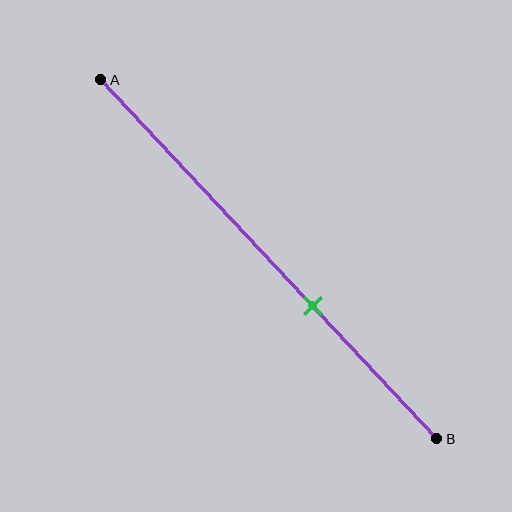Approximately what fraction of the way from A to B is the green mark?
The green mark is approximately 65% of the way from A to B.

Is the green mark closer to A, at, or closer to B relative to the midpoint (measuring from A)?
The green mark is closer to point B than the midpoint of segment AB.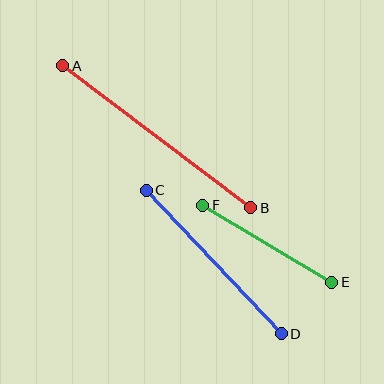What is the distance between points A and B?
The distance is approximately 236 pixels.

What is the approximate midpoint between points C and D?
The midpoint is at approximately (214, 262) pixels.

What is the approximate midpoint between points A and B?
The midpoint is at approximately (157, 137) pixels.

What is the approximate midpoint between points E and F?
The midpoint is at approximately (267, 244) pixels.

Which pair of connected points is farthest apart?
Points A and B are farthest apart.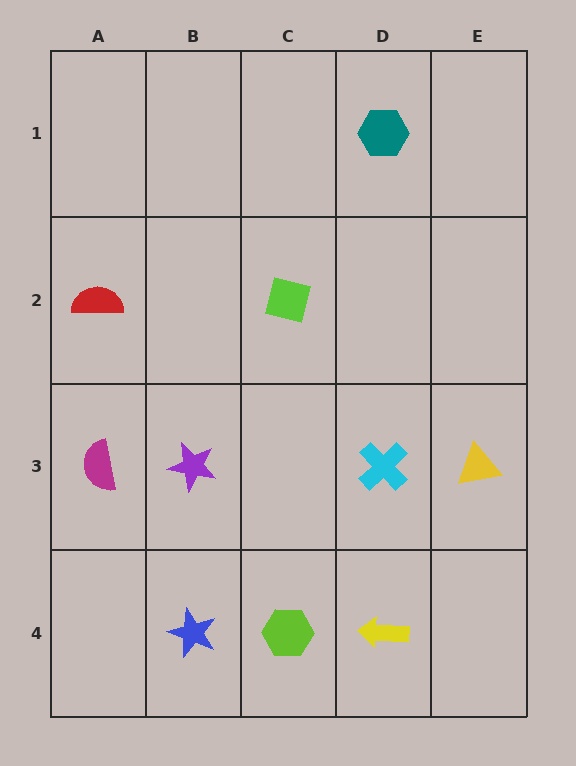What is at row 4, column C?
A lime hexagon.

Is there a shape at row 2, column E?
No, that cell is empty.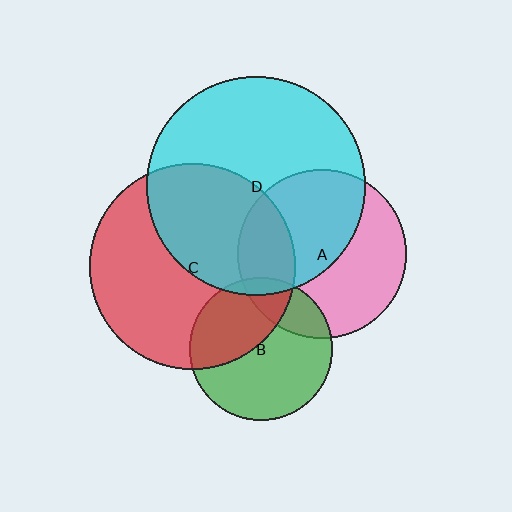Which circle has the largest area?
Circle D (cyan).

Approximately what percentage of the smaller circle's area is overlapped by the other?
Approximately 5%.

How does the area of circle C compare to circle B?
Approximately 2.1 times.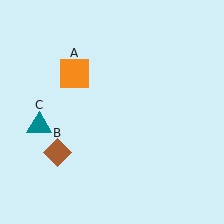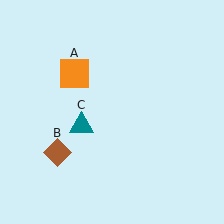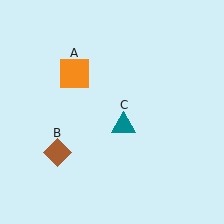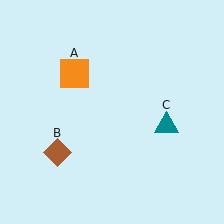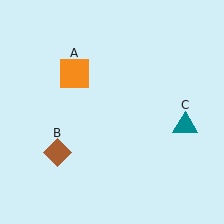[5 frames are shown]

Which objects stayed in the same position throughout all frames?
Orange square (object A) and brown diamond (object B) remained stationary.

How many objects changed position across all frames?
1 object changed position: teal triangle (object C).